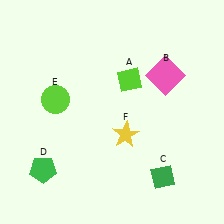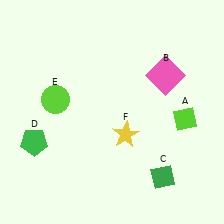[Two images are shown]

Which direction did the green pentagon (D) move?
The green pentagon (D) moved up.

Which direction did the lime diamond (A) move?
The lime diamond (A) moved right.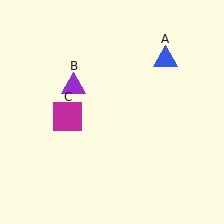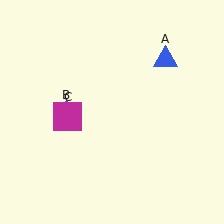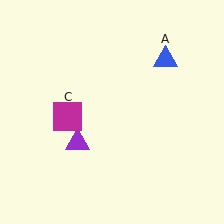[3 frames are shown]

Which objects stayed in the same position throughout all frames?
Blue triangle (object A) and magenta square (object C) remained stationary.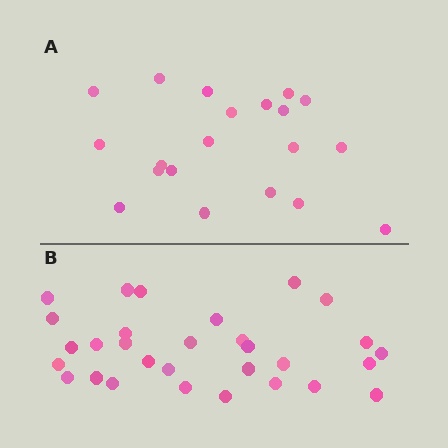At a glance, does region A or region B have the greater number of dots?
Region B (the bottom region) has more dots.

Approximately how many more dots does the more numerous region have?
Region B has roughly 10 or so more dots than region A.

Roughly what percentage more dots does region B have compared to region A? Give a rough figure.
About 50% more.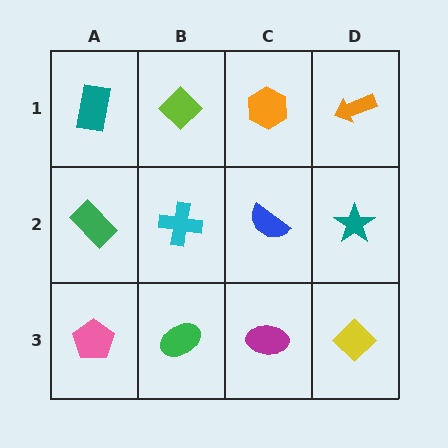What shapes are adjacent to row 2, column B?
A lime diamond (row 1, column B), a green ellipse (row 3, column B), a green rectangle (row 2, column A), a blue semicircle (row 2, column C).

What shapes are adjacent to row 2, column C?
An orange hexagon (row 1, column C), a magenta ellipse (row 3, column C), a cyan cross (row 2, column B), a teal star (row 2, column D).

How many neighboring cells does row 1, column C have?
3.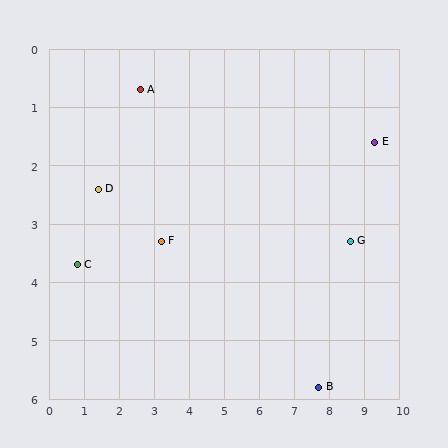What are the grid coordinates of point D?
Point D is at approximately (1.4, 2.4).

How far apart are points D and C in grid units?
Points D and C are about 1.4 grid units apart.